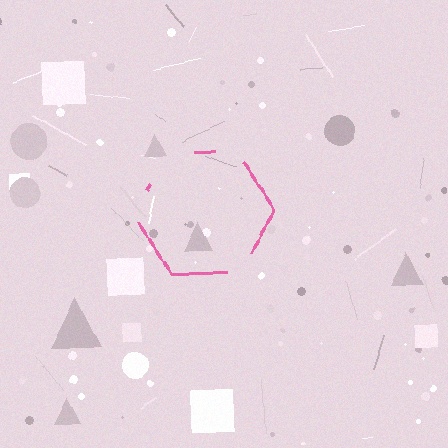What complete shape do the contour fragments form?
The contour fragments form a hexagon.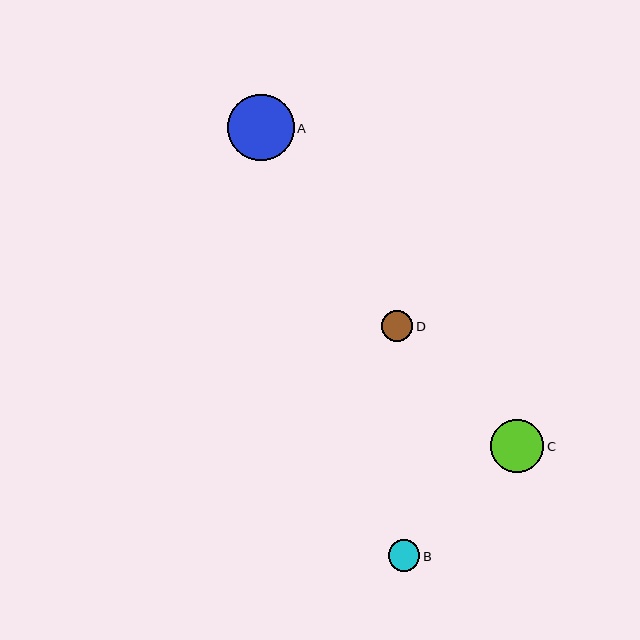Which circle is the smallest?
Circle D is the smallest with a size of approximately 31 pixels.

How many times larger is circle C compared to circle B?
Circle C is approximately 1.7 times the size of circle B.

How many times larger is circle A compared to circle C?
Circle A is approximately 1.3 times the size of circle C.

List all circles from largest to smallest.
From largest to smallest: A, C, B, D.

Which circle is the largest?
Circle A is the largest with a size of approximately 66 pixels.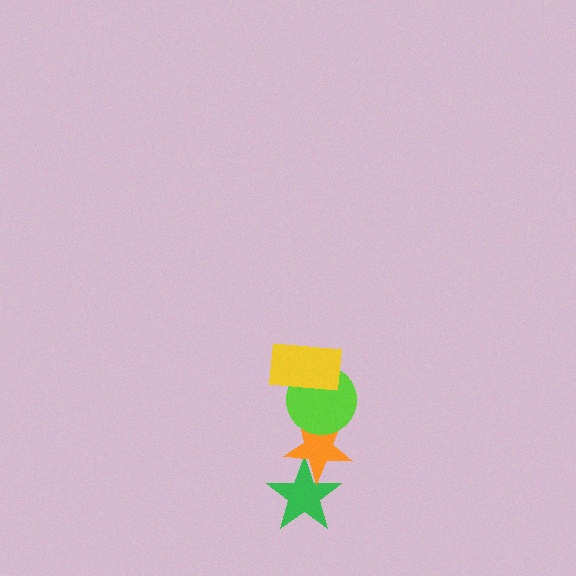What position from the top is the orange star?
The orange star is 3rd from the top.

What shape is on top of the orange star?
The lime circle is on top of the orange star.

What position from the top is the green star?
The green star is 4th from the top.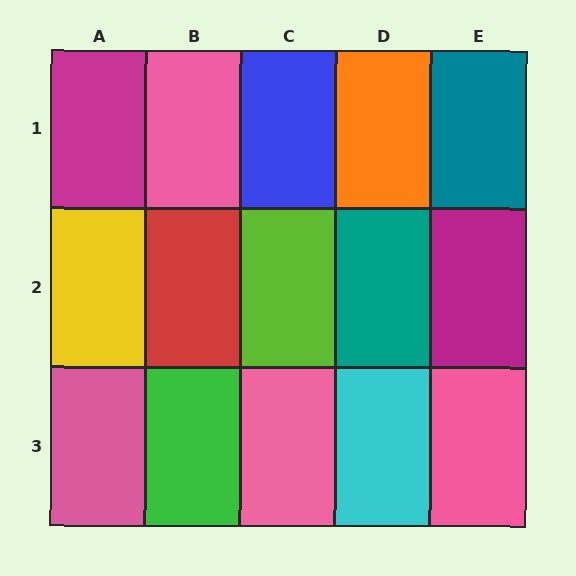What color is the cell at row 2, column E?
Magenta.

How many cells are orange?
1 cell is orange.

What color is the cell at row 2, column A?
Yellow.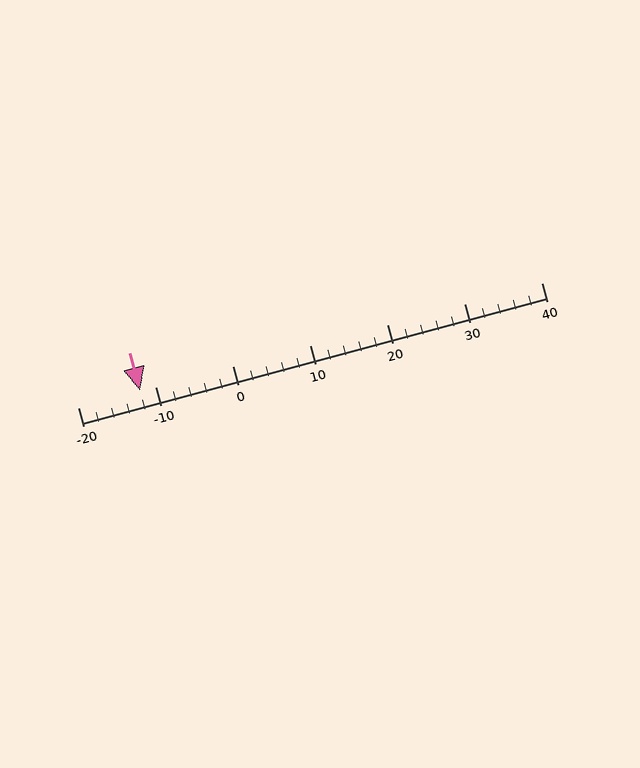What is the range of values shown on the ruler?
The ruler shows values from -20 to 40.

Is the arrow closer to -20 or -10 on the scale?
The arrow is closer to -10.